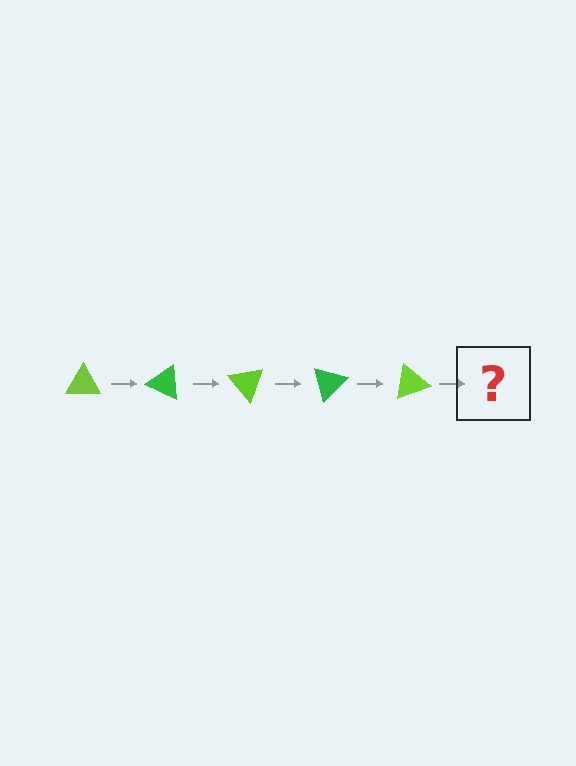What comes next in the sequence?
The next element should be a green triangle, rotated 125 degrees from the start.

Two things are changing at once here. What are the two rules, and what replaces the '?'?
The two rules are that it rotates 25 degrees each step and the color cycles through lime and green. The '?' should be a green triangle, rotated 125 degrees from the start.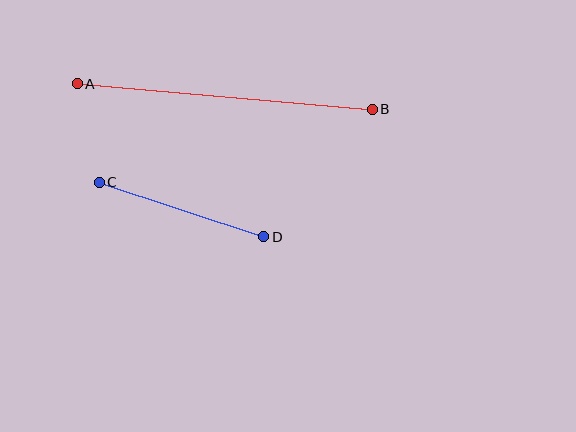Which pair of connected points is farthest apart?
Points A and B are farthest apart.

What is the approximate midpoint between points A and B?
The midpoint is at approximately (225, 96) pixels.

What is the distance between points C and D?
The distance is approximately 173 pixels.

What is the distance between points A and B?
The distance is approximately 296 pixels.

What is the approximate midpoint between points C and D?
The midpoint is at approximately (182, 210) pixels.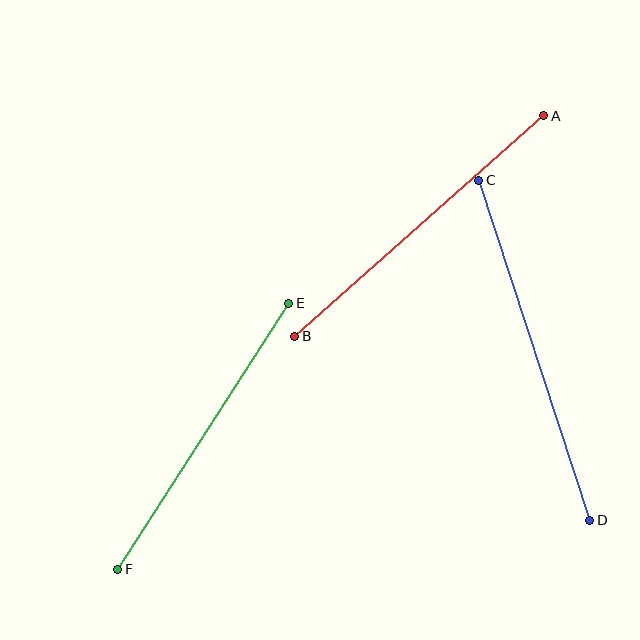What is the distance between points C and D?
The distance is approximately 358 pixels.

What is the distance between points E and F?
The distance is approximately 317 pixels.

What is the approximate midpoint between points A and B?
The midpoint is at approximately (419, 226) pixels.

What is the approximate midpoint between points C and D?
The midpoint is at approximately (534, 350) pixels.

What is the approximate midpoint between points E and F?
The midpoint is at approximately (203, 436) pixels.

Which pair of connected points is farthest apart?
Points C and D are farthest apart.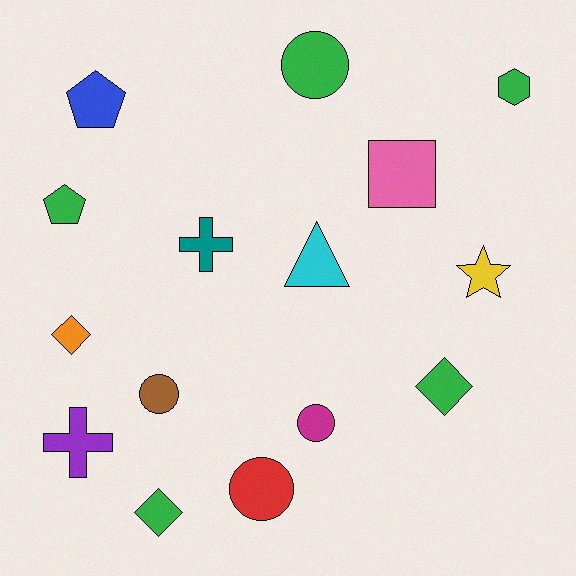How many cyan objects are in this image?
There is 1 cyan object.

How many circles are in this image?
There are 4 circles.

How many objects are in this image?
There are 15 objects.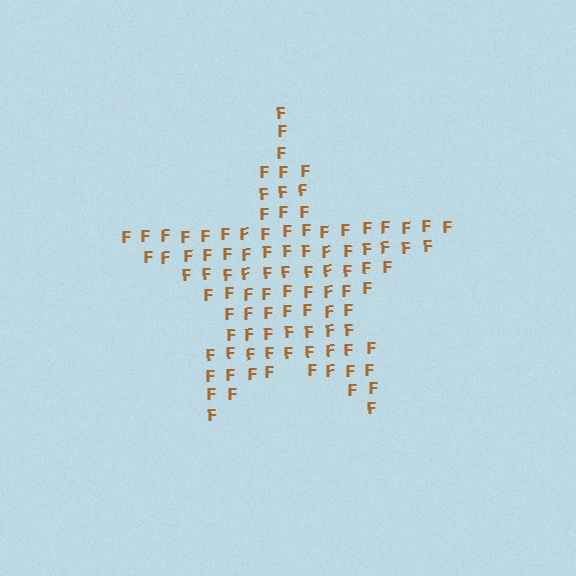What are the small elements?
The small elements are letter F's.